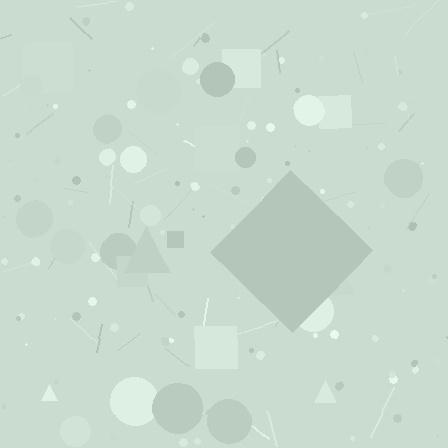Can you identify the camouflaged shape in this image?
The camouflaged shape is a diamond.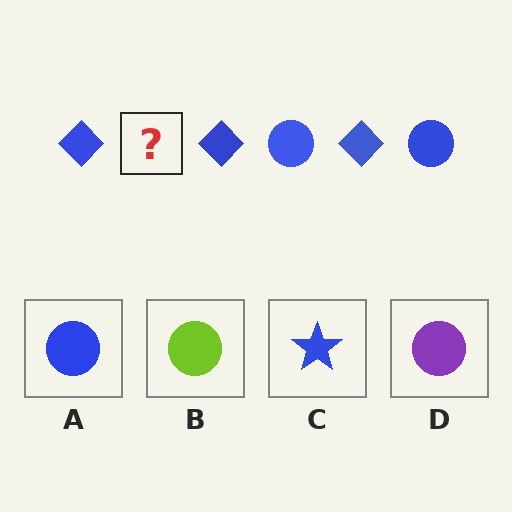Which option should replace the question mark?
Option A.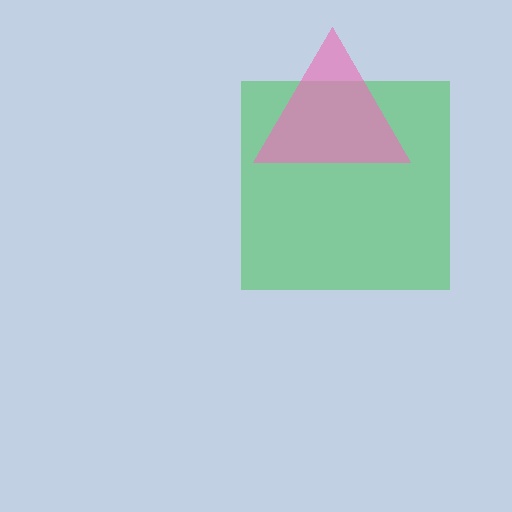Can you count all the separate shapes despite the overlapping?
Yes, there are 2 separate shapes.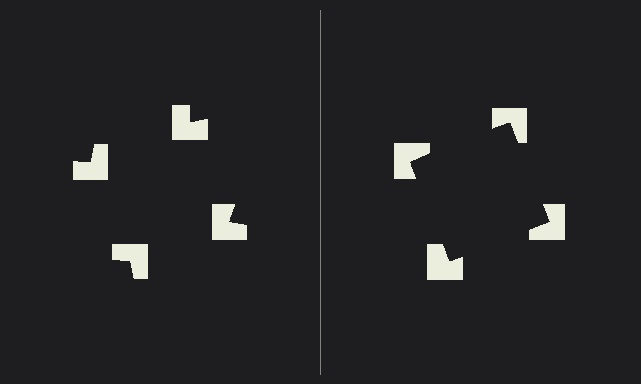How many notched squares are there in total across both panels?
8 — 4 on each side.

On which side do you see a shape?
An illusory square appears on the right side. On the left side the wedge cuts are rotated, so no coherent shape forms.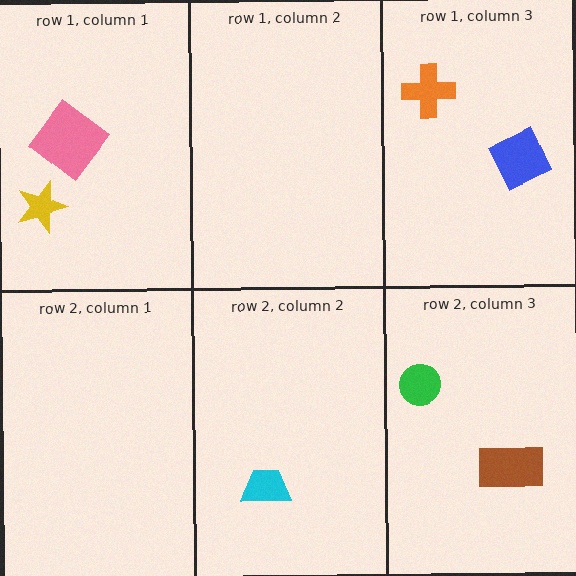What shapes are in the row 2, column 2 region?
The cyan trapezoid.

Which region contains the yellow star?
The row 1, column 1 region.